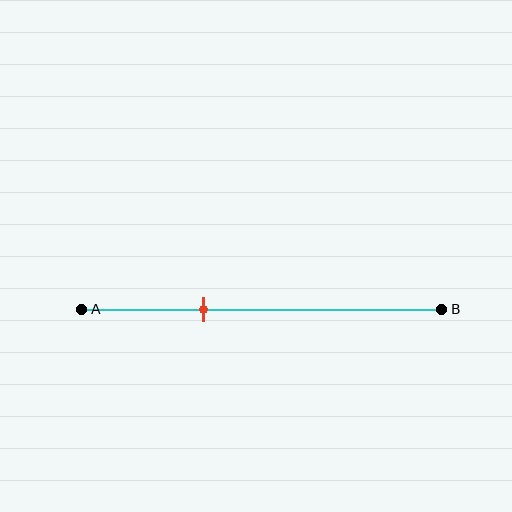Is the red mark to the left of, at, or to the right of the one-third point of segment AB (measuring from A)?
The red mark is approximately at the one-third point of segment AB.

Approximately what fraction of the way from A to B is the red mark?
The red mark is approximately 35% of the way from A to B.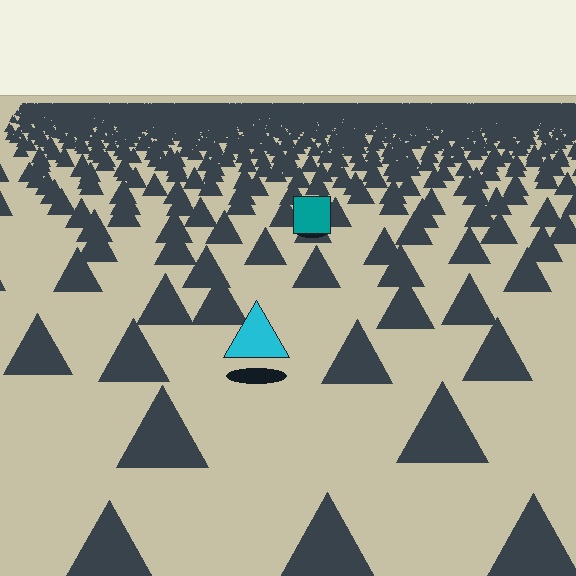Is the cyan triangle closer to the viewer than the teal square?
Yes. The cyan triangle is closer — you can tell from the texture gradient: the ground texture is coarser near it.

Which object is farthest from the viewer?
The teal square is farthest from the viewer. It appears smaller and the ground texture around it is denser.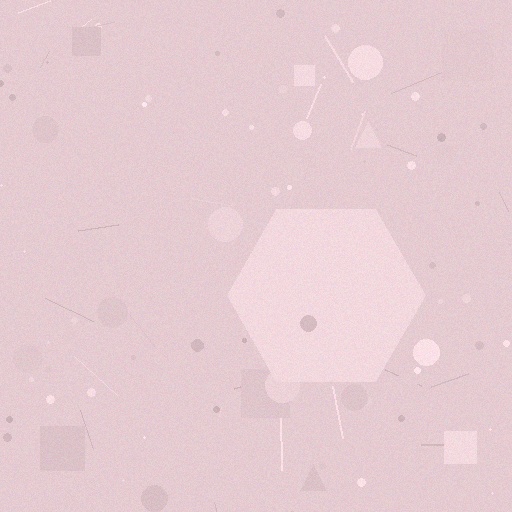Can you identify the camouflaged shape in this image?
The camouflaged shape is a hexagon.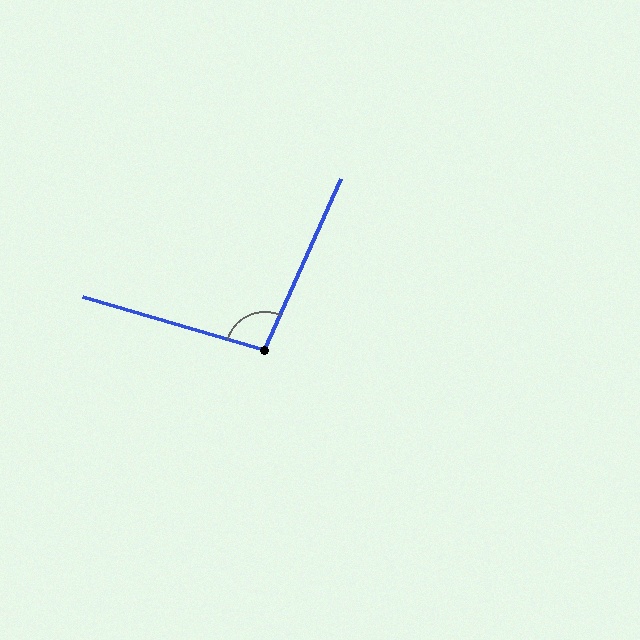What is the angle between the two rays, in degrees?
Approximately 97 degrees.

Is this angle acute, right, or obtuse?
It is obtuse.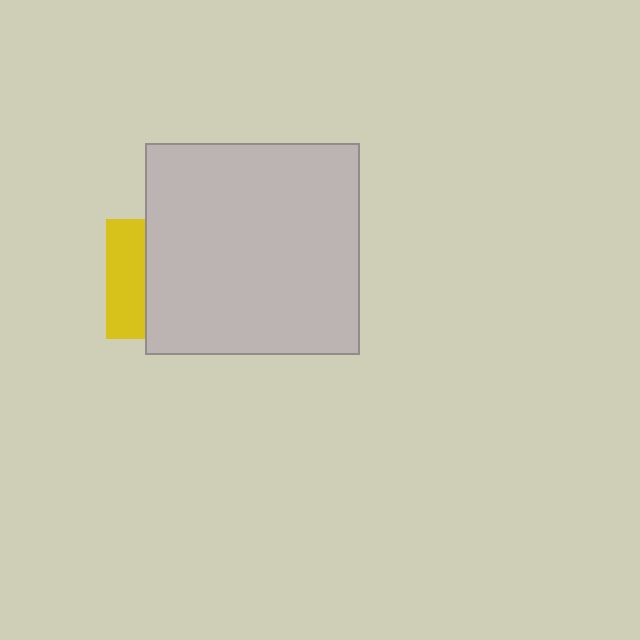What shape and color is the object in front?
The object in front is a light gray rectangle.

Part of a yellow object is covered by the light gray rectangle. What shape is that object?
It is a square.